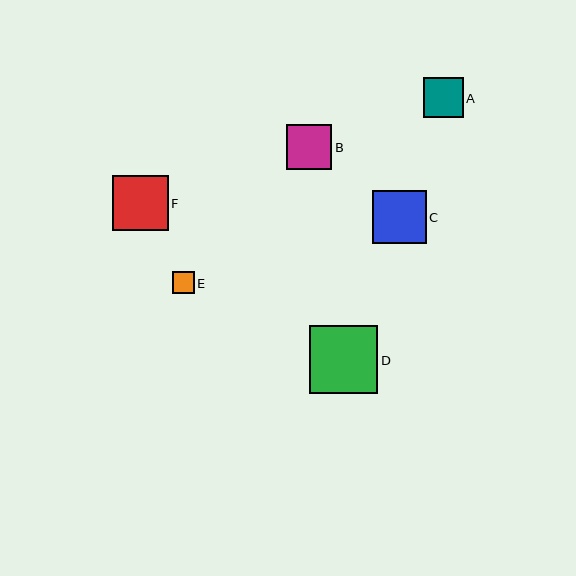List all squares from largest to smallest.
From largest to smallest: D, F, C, B, A, E.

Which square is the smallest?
Square E is the smallest with a size of approximately 22 pixels.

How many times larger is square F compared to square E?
Square F is approximately 2.5 times the size of square E.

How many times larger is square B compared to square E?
Square B is approximately 2.1 times the size of square E.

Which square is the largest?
Square D is the largest with a size of approximately 68 pixels.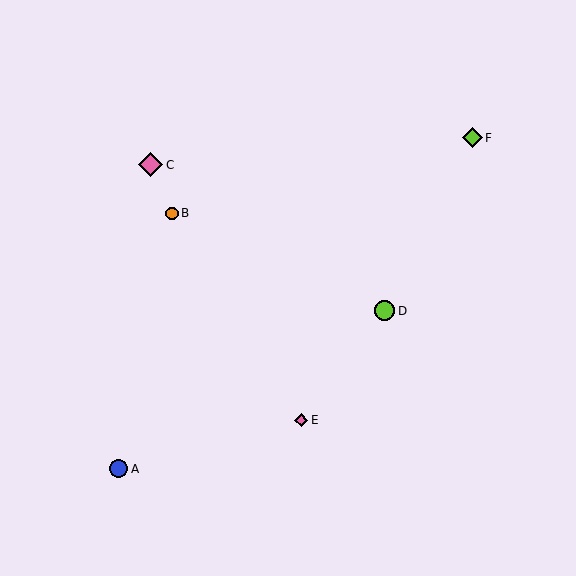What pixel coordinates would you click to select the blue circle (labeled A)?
Click at (119, 469) to select the blue circle A.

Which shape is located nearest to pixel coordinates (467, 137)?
The lime diamond (labeled F) at (472, 138) is nearest to that location.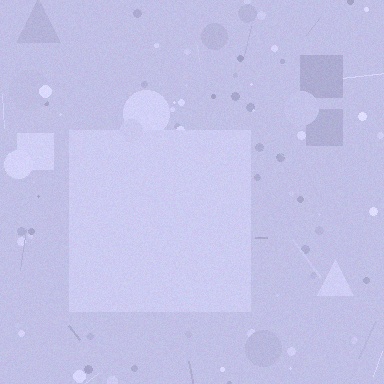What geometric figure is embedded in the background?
A square is embedded in the background.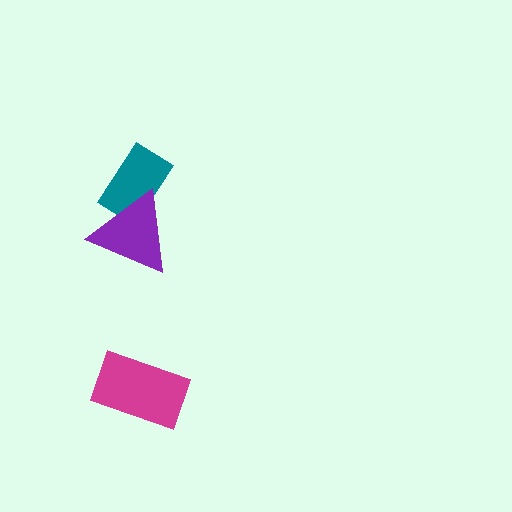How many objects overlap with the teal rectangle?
1 object overlaps with the teal rectangle.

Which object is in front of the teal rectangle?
The purple triangle is in front of the teal rectangle.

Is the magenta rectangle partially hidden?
No, no other shape covers it.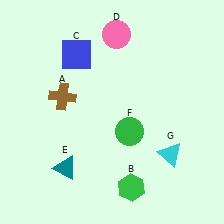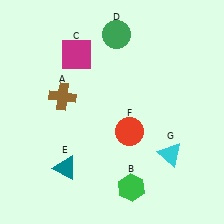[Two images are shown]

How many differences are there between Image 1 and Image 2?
There are 3 differences between the two images.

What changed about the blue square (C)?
In Image 1, C is blue. In Image 2, it changed to magenta.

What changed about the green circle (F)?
In Image 1, F is green. In Image 2, it changed to red.